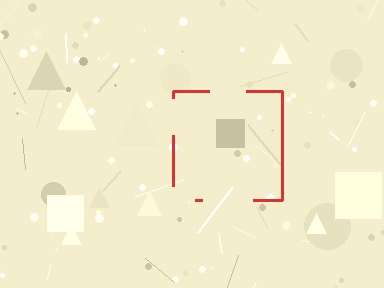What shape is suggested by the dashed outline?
The dashed outline suggests a square.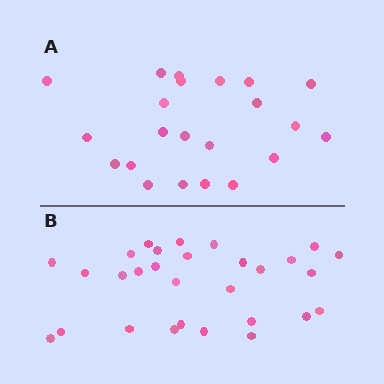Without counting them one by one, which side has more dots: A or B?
Region B (the bottom region) has more dots.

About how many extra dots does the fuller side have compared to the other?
Region B has roughly 8 or so more dots than region A.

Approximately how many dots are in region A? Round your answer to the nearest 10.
About 20 dots. (The exact count is 22, which rounds to 20.)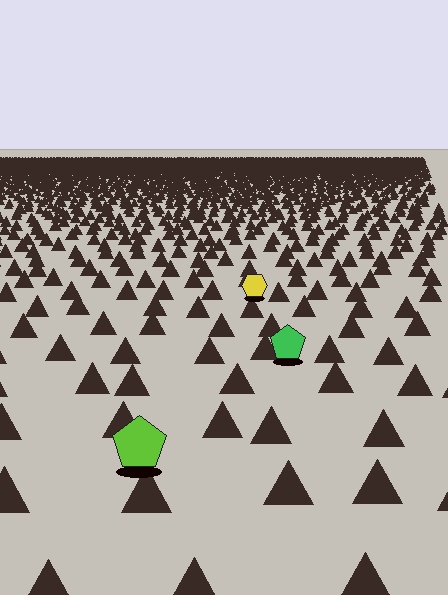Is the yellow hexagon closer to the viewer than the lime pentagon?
No. The lime pentagon is closer — you can tell from the texture gradient: the ground texture is coarser near it.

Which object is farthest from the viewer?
The yellow hexagon is farthest from the viewer. It appears smaller and the ground texture around it is denser.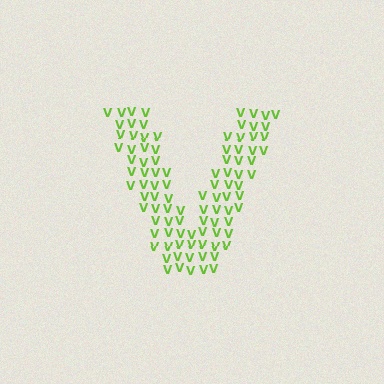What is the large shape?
The large shape is the letter V.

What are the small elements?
The small elements are letter V's.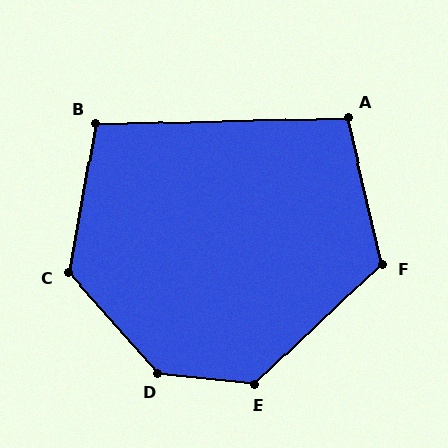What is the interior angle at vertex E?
Approximately 130 degrees (obtuse).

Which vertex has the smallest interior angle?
B, at approximately 102 degrees.